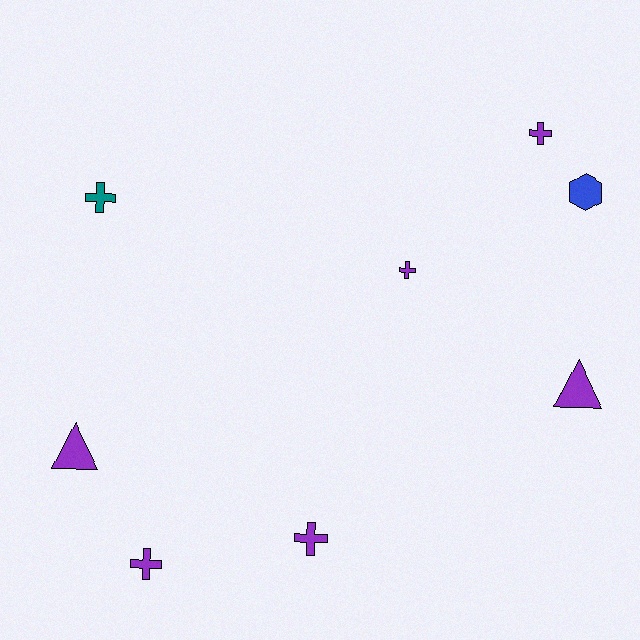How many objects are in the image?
There are 8 objects.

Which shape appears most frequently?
Cross, with 5 objects.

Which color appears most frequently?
Purple, with 6 objects.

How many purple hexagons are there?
There are no purple hexagons.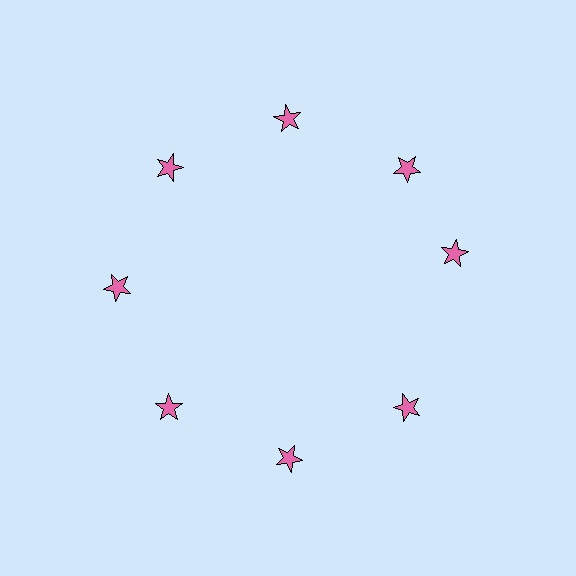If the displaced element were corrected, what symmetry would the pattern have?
It would have 8-fold rotational symmetry — the pattern would map onto itself every 45 degrees.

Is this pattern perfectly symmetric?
No. The 8 pink stars are arranged in a ring, but one element near the 3 o'clock position is rotated out of alignment along the ring, breaking the 8-fold rotational symmetry.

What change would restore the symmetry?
The symmetry would be restored by rotating it back into even spacing with its neighbors so that all 8 stars sit at equal angles and equal distance from the center.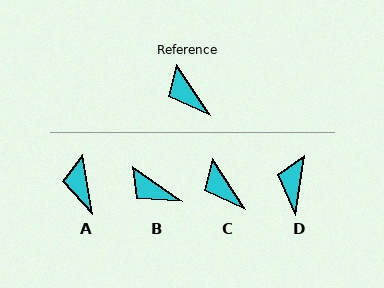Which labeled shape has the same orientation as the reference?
C.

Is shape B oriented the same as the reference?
No, it is off by about 21 degrees.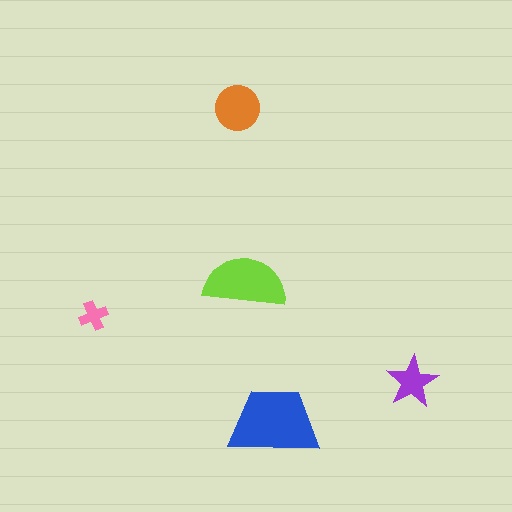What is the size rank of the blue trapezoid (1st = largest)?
1st.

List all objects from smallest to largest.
The pink cross, the purple star, the orange circle, the lime semicircle, the blue trapezoid.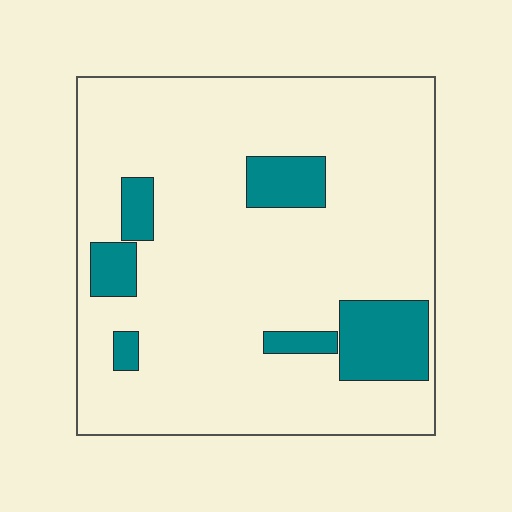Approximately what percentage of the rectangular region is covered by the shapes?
Approximately 15%.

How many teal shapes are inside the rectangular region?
6.